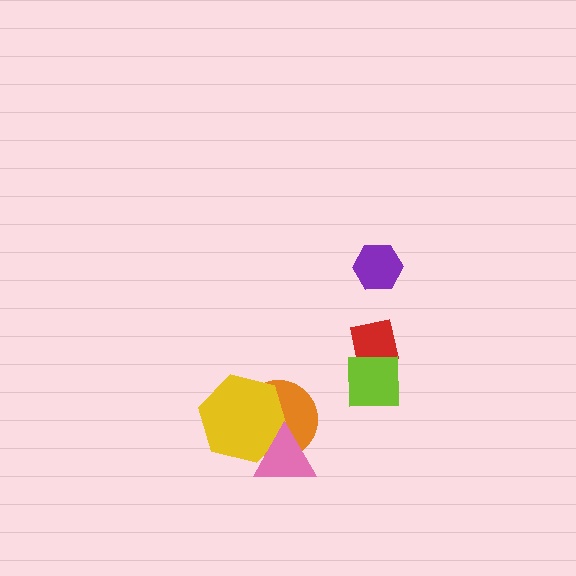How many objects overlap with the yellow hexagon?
2 objects overlap with the yellow hexagon.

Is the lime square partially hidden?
No, no other shape covers it.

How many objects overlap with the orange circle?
2 objects overlap with the orange circle.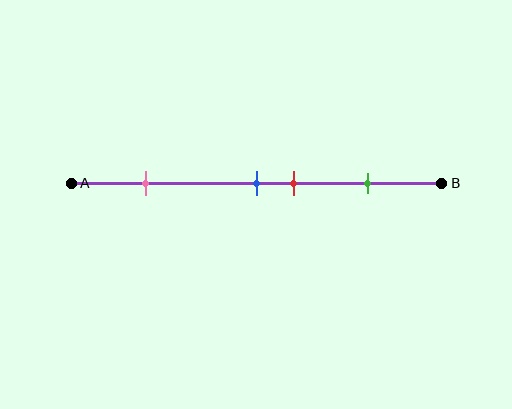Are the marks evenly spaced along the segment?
No, the marks are not evenly spaced.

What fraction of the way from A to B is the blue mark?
The blue mark is approximately 50% (0.5) of the way from A to B.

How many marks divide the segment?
There are 4 marks dividing the segment.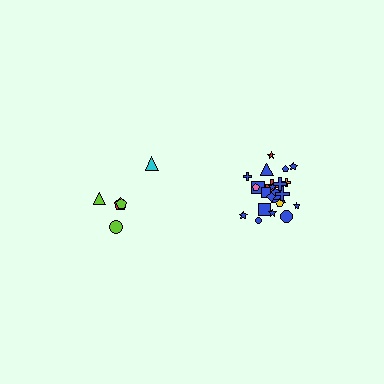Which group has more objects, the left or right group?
The right group.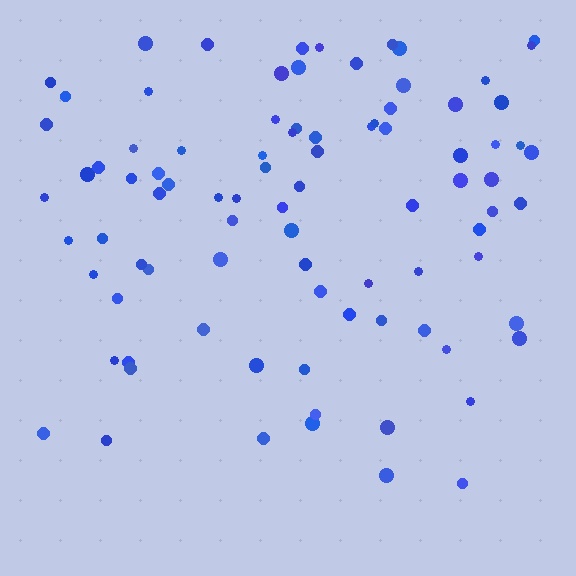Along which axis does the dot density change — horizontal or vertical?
Vertical.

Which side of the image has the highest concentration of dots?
The top.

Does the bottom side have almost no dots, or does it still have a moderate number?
Still a moderate number, just noticeably fewer than the top.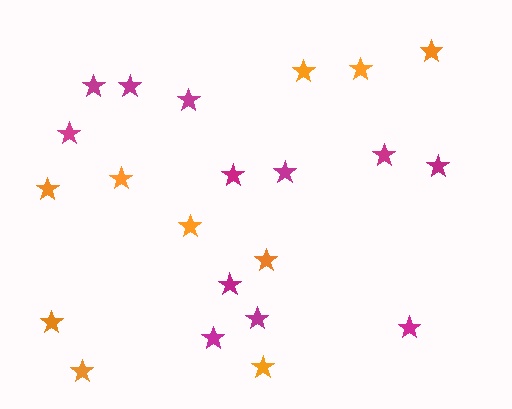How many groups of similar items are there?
There are 2 groups: one group of magenta stars (12) and one group of orange stars (10).